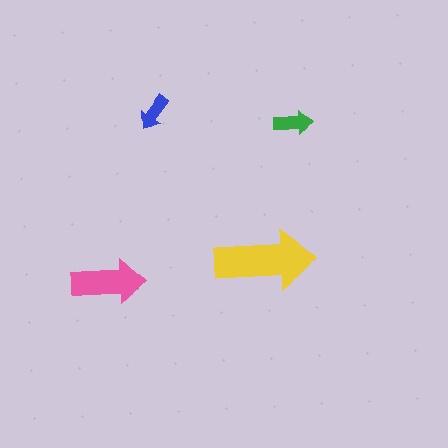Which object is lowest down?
The pink arrow is bottommost.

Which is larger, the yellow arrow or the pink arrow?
The yellow one.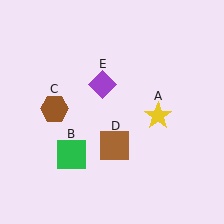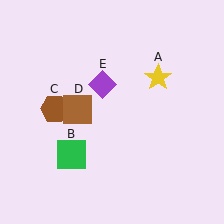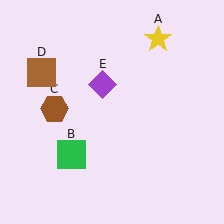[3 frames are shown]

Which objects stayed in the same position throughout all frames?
Green square (object B) and brown hexagon (object C) and purple diamond (object E) remained stationary.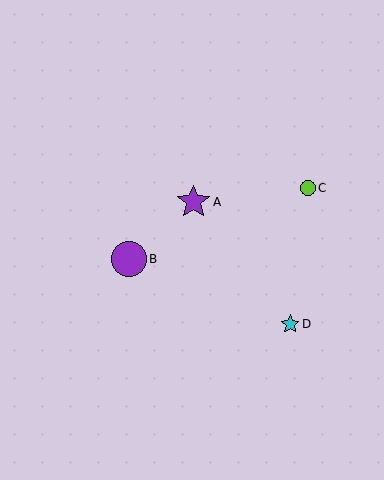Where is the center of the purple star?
The center of the purple star is at (193, 202).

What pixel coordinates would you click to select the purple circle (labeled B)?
Click at (129, 259) to select the purple circle B.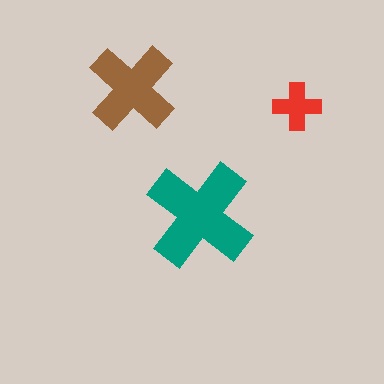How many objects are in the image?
There are 3 objects in the image.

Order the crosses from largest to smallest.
the teal one, the brown one, the red one.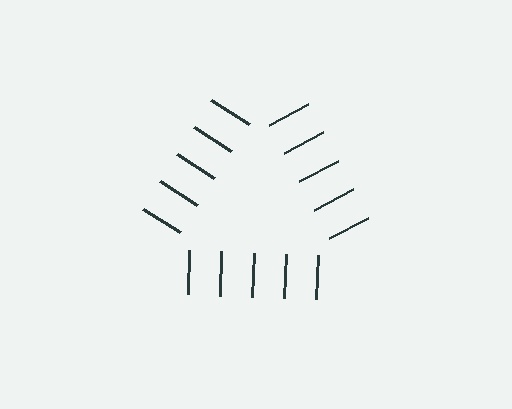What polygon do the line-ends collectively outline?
An illusory triangle — the line segments terminate on its edges but no continuous stroke is drawn.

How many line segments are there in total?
15 — 5 along each of the 3 edges.